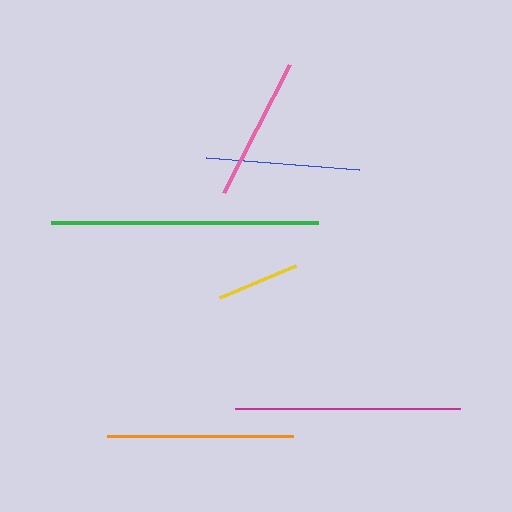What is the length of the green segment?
The green segment is approximately 267 pixels long.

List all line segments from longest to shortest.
From longest to shortest: green, magenta, orange, blue, pink, yellow.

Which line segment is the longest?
The green line is the longest at approximately 267 pixels.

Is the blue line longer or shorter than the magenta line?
The magenta line is longer than the blue line.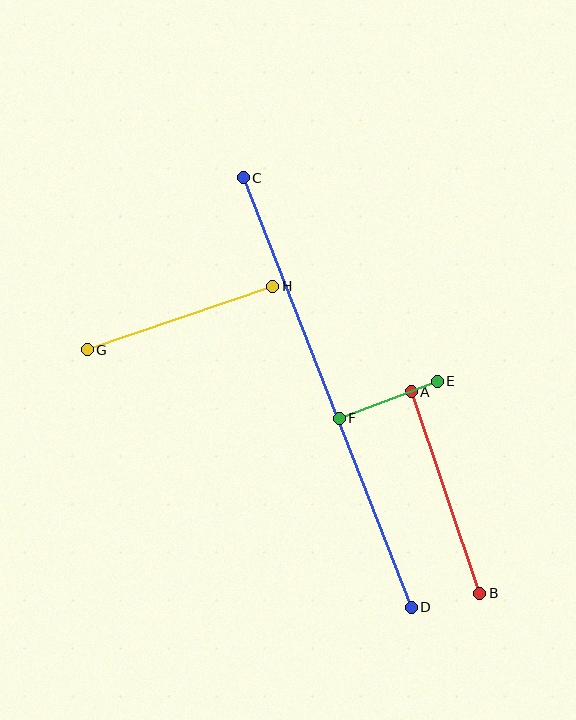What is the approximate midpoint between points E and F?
The midpoint is at approximately (388, 400) pixels.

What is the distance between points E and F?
The distance is approximately 105 pixels.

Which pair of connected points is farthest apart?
Points C and D are farthest apart.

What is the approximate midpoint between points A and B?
The midpoint is at approximately (446, 493) pixels.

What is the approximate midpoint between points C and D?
The midpoint is at approximately (327, 392) pixels.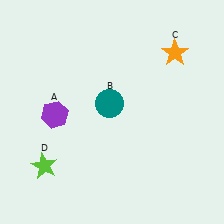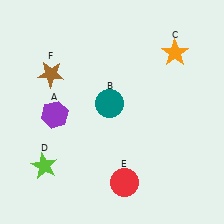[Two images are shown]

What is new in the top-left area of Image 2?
A brown star (F) was added in the top-left area of Image 2.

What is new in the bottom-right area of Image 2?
A red circle (E) was added in the bottom-right area of Image 2.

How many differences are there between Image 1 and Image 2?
There are 2 differences between the two images.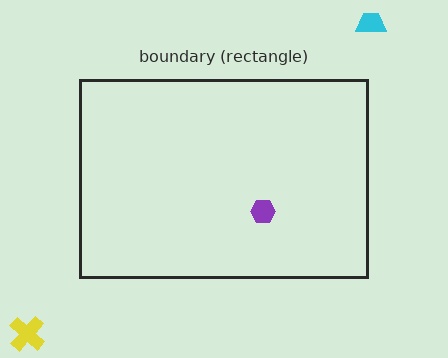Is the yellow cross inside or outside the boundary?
Outside.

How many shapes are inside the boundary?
1 inside, 2 outside.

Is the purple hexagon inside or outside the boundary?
Inside.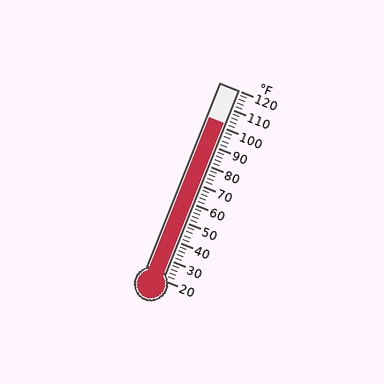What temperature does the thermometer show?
The thermometer shows approximately 102°F.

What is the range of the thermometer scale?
The thermometer scale ranges from 20°F to 120°F.